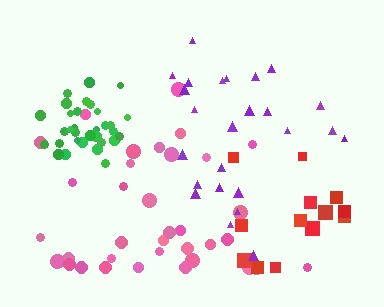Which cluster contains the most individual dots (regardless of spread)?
Pink (35).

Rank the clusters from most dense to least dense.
green, pink, purple, red.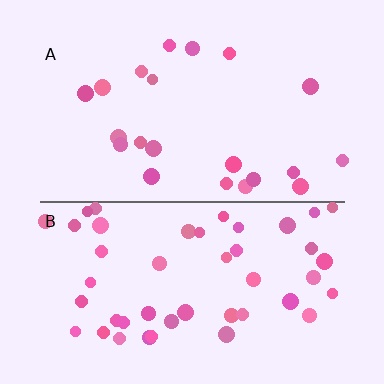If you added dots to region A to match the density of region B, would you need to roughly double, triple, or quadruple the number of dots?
Approximately double.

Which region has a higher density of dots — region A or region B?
B (the bottom).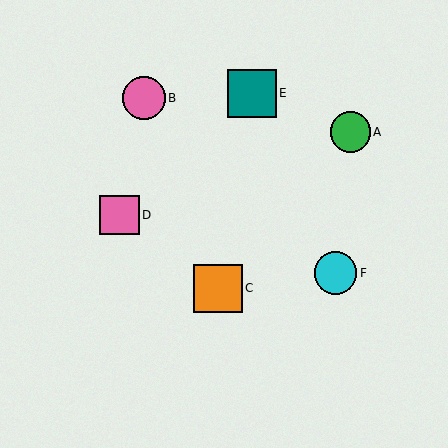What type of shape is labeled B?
Shape B is a pink circle.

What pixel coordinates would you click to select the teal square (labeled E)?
Click at (252, 93) to select the teal square E.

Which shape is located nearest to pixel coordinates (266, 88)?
The teal square (labeled E) at (252, 93) is nearest to that location.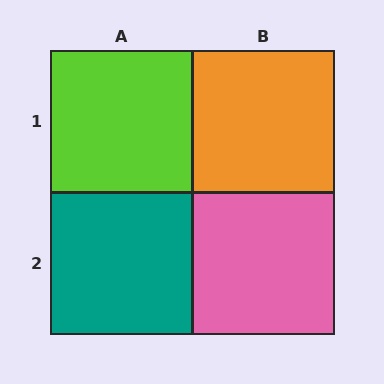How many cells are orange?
1 cell is orange.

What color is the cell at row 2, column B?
Pink.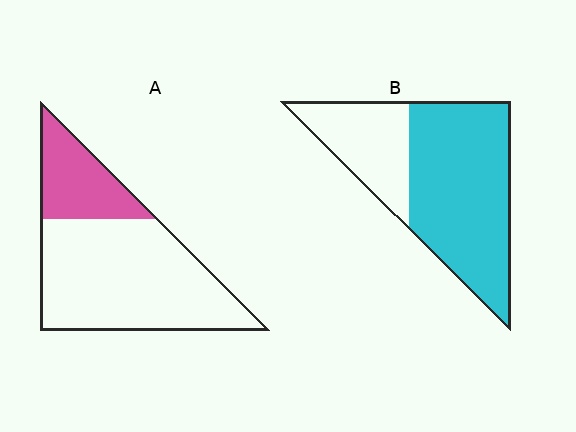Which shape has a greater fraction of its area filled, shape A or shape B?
Shape B.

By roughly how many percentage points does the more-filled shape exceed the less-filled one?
By roughly 40 percentage points (B over A).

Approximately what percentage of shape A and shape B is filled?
A is approximately 25% and B is approximately 70%.